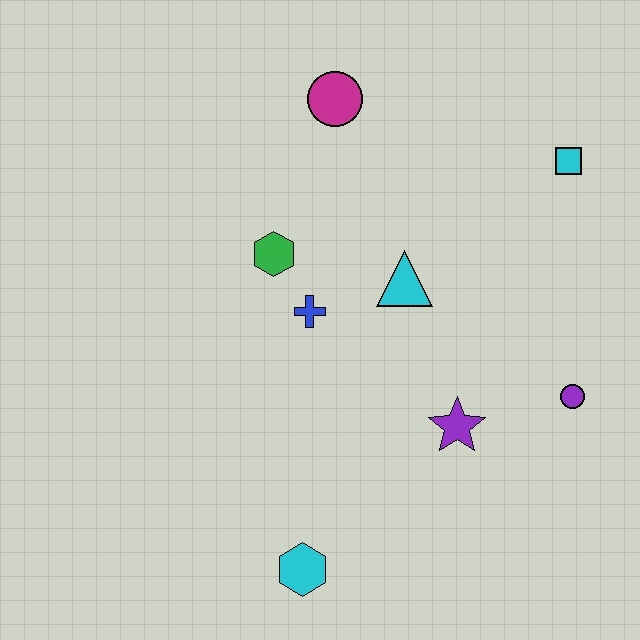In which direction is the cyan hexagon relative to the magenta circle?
The cyan hexagon is below the magenta circle.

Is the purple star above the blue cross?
No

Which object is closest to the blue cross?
The green hexagon is closest to the blue cross.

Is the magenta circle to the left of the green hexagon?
No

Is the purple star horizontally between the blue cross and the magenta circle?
No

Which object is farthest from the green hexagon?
The purple circle is farthest from the green hexagon.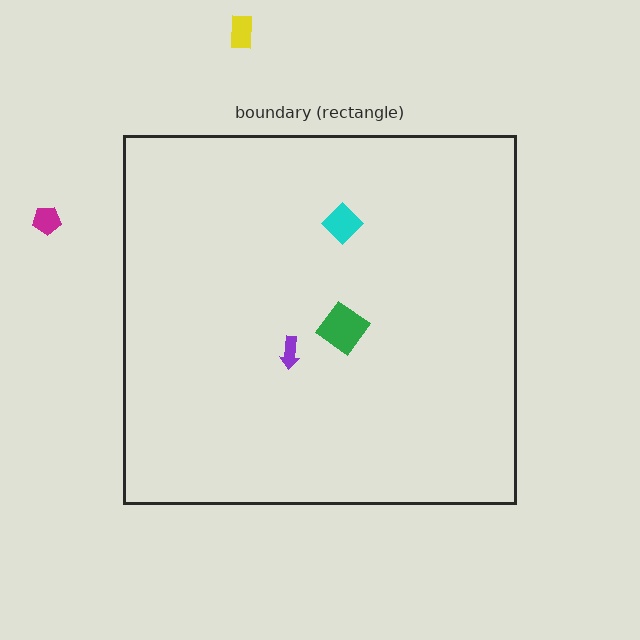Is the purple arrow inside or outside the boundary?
Inside.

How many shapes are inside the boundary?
3 inside, 2 outside.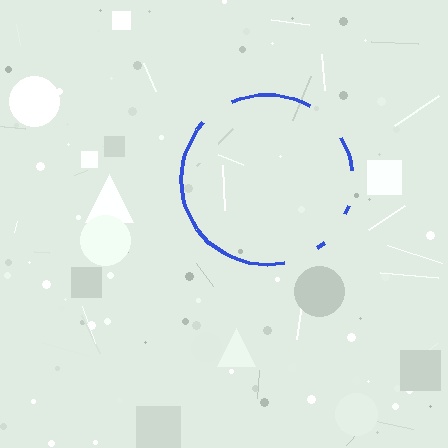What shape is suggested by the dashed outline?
The dashed outline suggests a circle.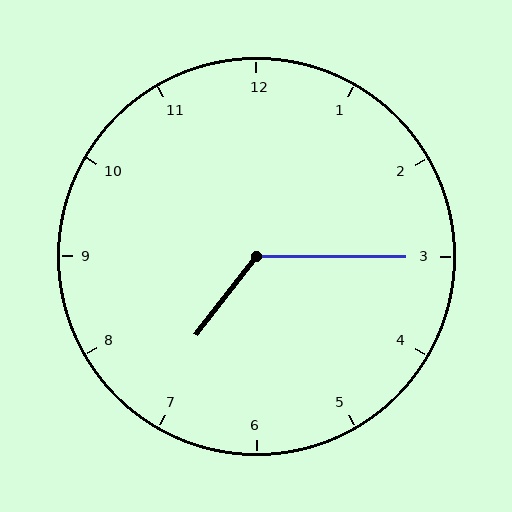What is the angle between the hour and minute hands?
Approximately 128 degrees.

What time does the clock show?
7:15.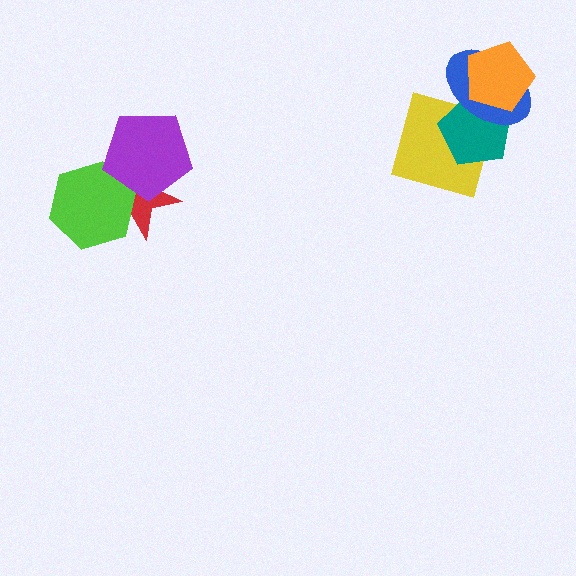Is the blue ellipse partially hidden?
Yes, it is partially covered by another shape.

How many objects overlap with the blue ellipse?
3 objects overlap with the blue ellipse.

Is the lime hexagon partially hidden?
Yes, it is partially covered by another shape.